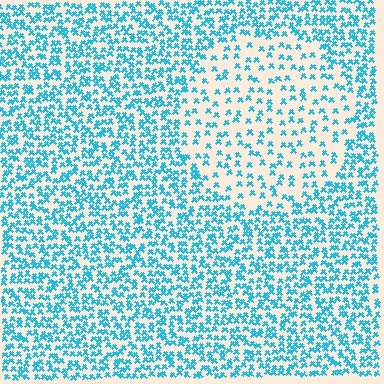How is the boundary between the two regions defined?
The boundary is defined by a change in element density (approximately 2.1x ratio). All elements are the same color, size, and shape.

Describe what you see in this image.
The image contains small cyan elements arranged at two different densities. A circle-shaped region is visible where the elements are less densely packed than the surrounding area.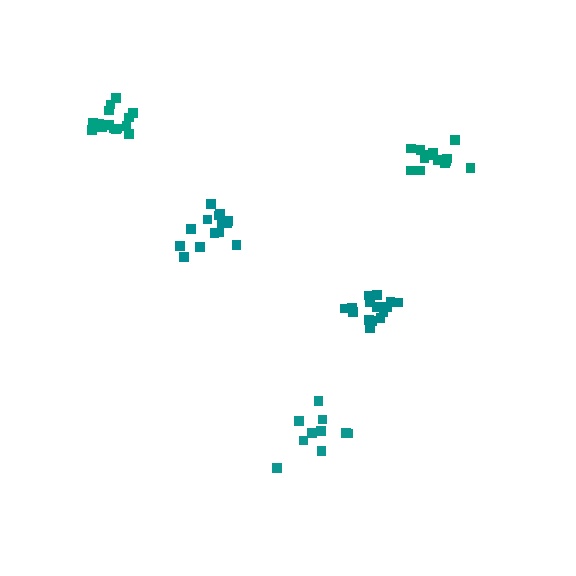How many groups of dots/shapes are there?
There are 5 groups.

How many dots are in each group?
Group 1: 16 dots, Group 2: 15 dots, Group 3: 10 dots, Group 4: 13 dots, Group 5: 15 dots (69 total).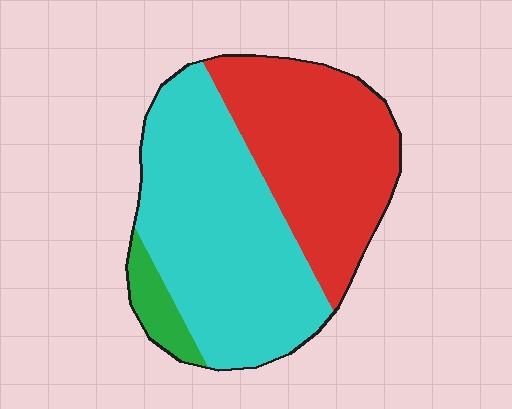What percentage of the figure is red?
Red takes up about two fifths (2/5) of the figure.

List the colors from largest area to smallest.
From largest to smallest: cyan, red, green.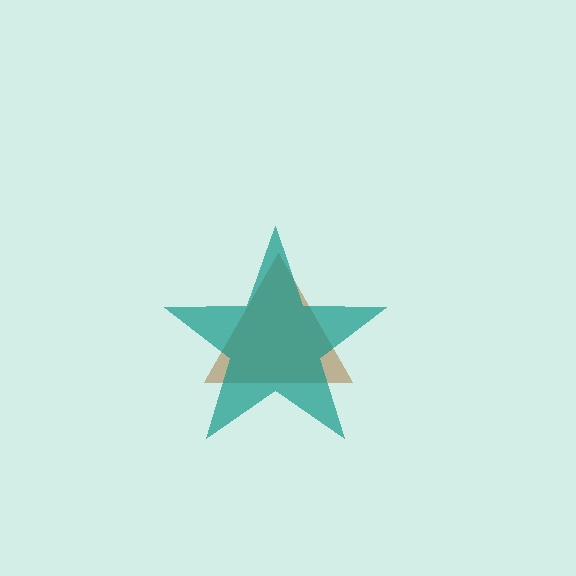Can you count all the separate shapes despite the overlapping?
Yes, there are 2 separate shapes.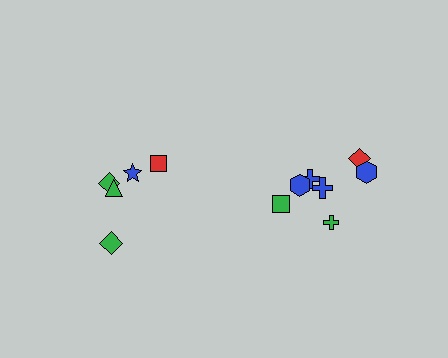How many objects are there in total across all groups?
There are 12 objects.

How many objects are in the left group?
There are 5 objects.